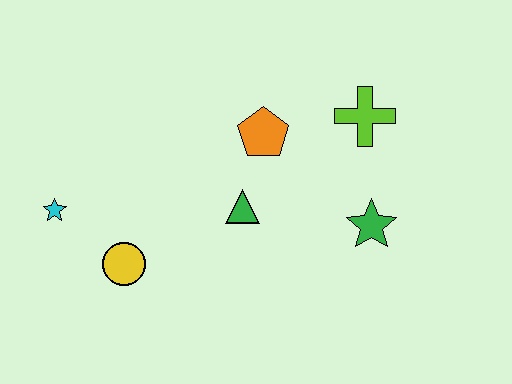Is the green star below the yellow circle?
No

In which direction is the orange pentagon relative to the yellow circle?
The orange pentagon is to the right of the yellow circle.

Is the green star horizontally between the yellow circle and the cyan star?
No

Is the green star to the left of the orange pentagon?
No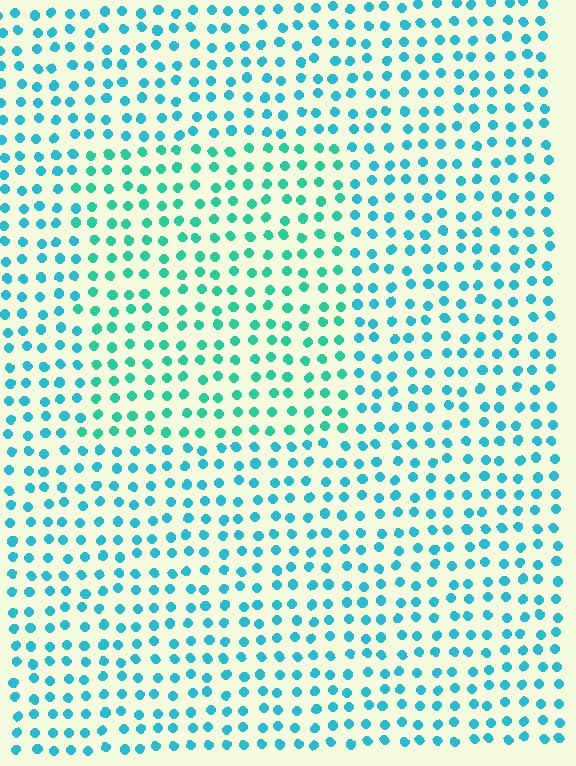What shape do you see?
I see a rectangle.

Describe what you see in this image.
The image is filled with small cyan elements in a uniform arrangement. A rectangle-shaped region is visible where the elements are tinted to a slightly different hue, forming a subtle color boundary.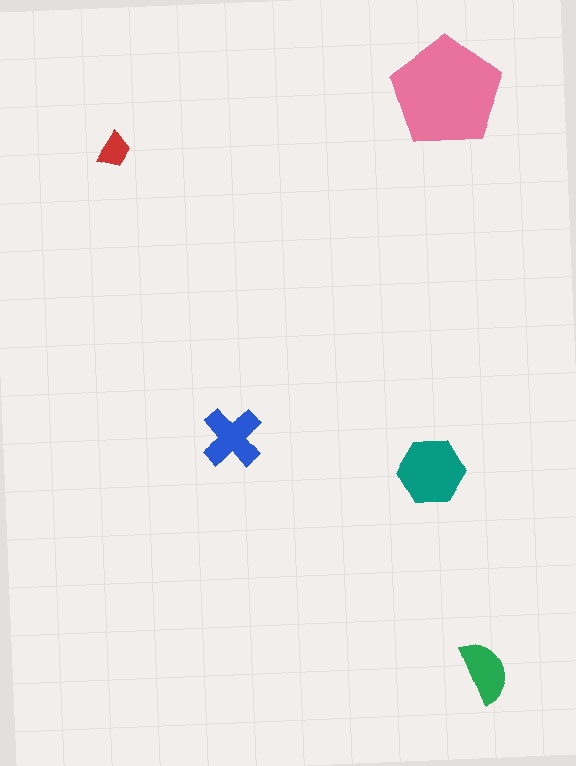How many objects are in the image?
There are 5 objects in the image.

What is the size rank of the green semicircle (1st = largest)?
4th.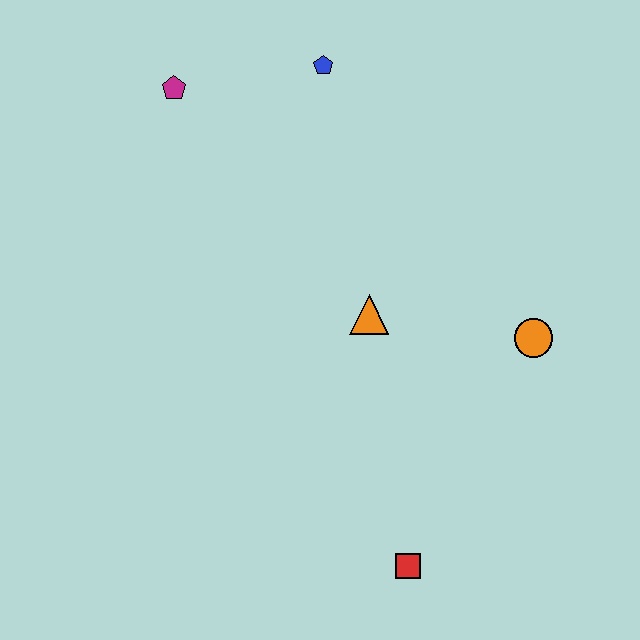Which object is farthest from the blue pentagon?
The red square is farthest from the blue pentagon.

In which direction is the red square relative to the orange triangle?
The red square is below the orange triangle.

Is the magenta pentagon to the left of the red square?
Yes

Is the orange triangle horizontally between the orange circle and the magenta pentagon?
Yes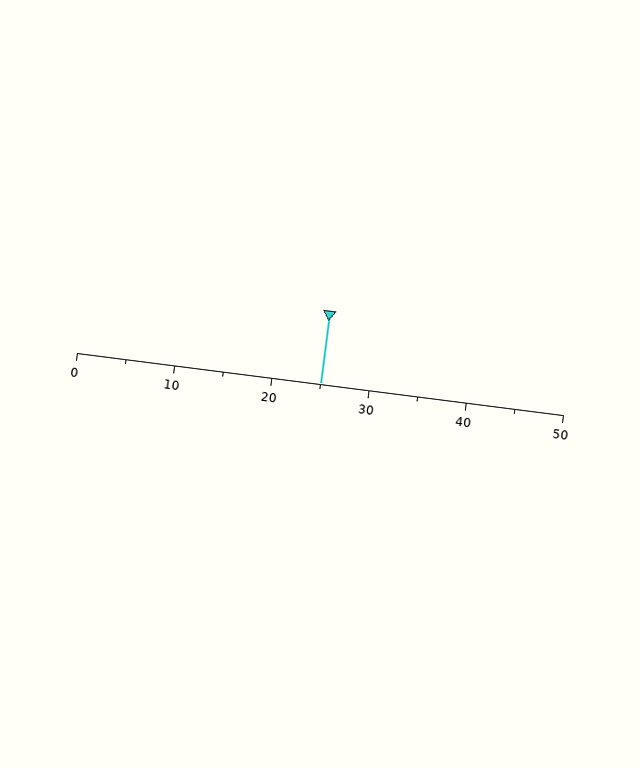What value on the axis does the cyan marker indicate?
The marker indicates approximately 25.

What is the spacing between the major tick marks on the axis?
The major ticks are spaced 10 apart.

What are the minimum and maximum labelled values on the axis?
The axis runs from 0 to 50.